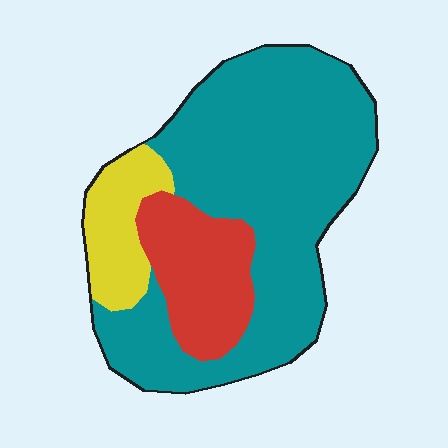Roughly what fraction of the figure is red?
Red takes up less than a quarter of the figure.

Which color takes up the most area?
Teal, at roughly 70%.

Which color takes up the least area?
Yellow, at roughly 15%.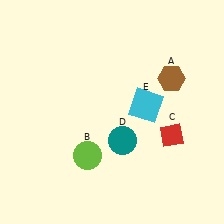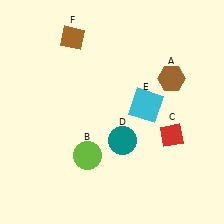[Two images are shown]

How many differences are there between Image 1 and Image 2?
There is 1 difference between the two images.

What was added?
A brown diamond (F) was added in Image 2.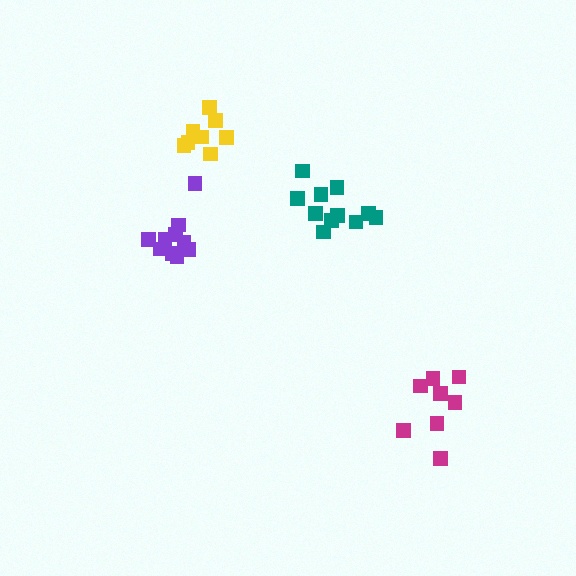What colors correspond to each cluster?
The clusters are colored: teal, magenta, yellow, purple.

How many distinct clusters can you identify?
There are 4 distinct clusters.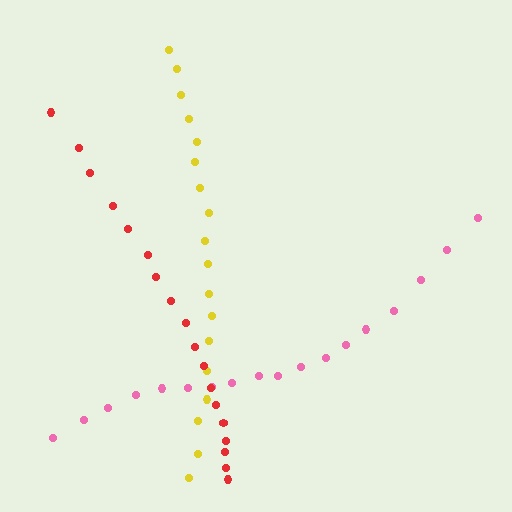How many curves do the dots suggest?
There are 3 distinct paths.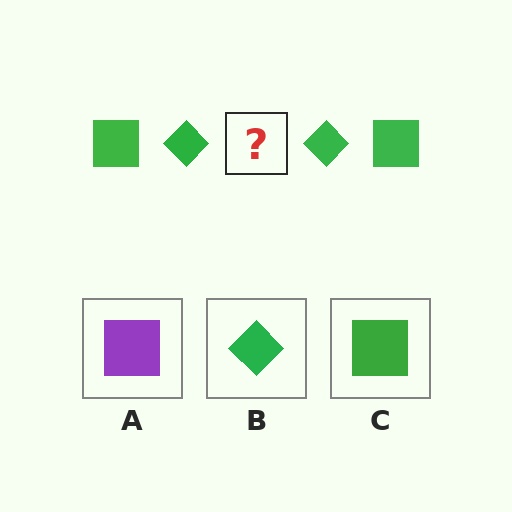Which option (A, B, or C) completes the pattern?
C.